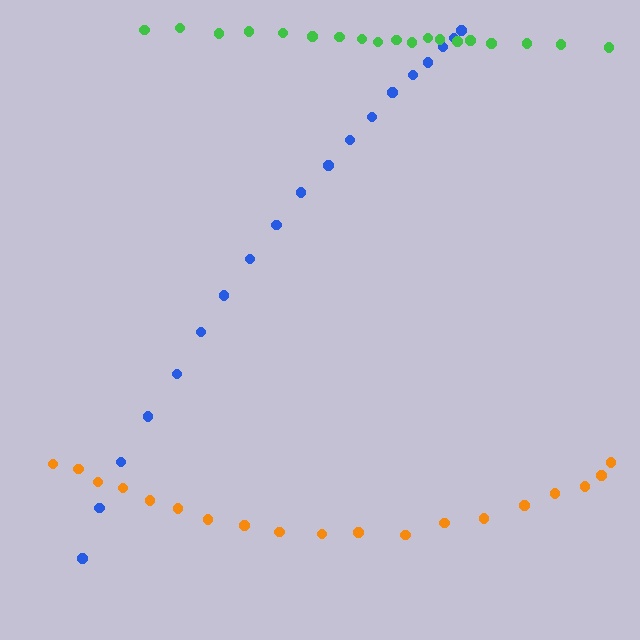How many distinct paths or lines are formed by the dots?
There are 3 distinct paths.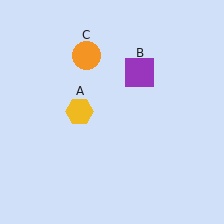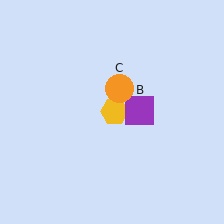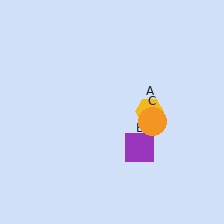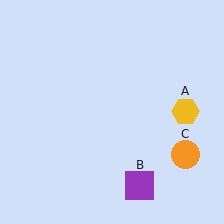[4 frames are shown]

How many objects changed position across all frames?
3 objects changed position: yellow hexagon (object A), purple square (object B), orange circle (object C).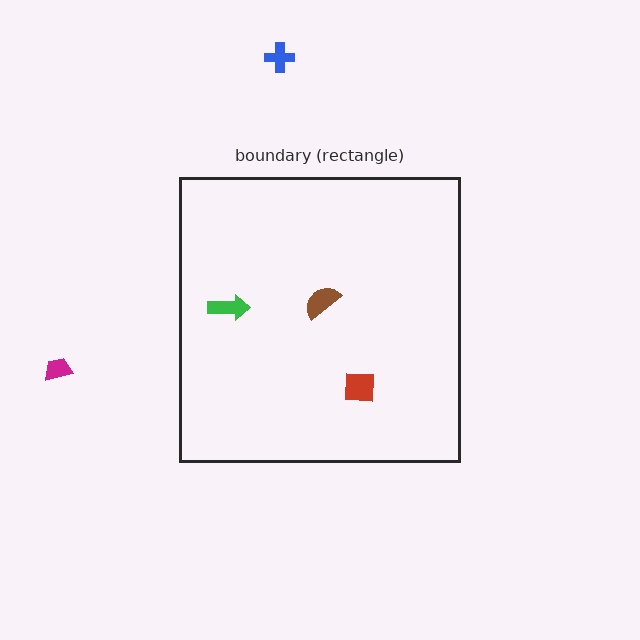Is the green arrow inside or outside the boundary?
Inside.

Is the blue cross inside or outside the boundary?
Outside.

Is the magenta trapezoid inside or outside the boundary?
Outside.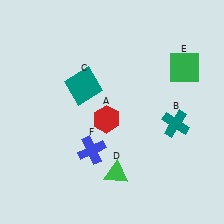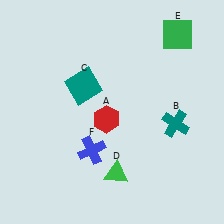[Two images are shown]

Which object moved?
The green square (E) moved up.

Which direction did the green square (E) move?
The green square (E) moved up.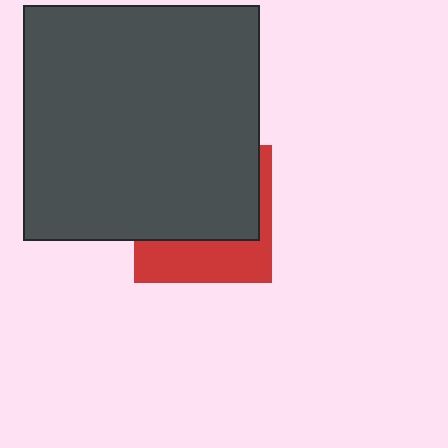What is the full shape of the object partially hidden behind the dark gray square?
The partially hidden object is a red square.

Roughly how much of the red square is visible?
A small part of it is visible (roughly 36%).